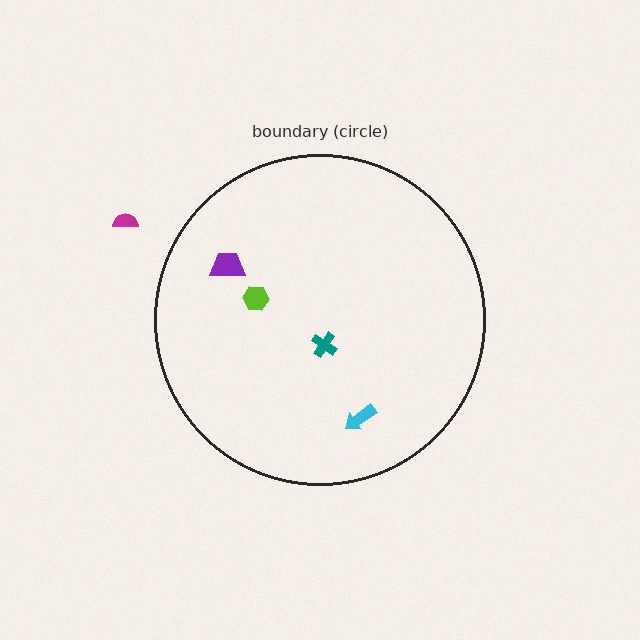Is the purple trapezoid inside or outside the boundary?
Inside.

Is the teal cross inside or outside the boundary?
Inside.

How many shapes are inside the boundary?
4 inside, 1 outside.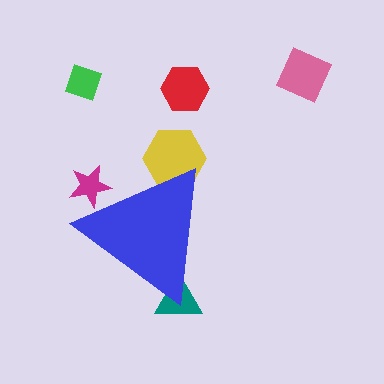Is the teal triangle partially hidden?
Yes, the teal triangle is partially hidden behind the blue triangle.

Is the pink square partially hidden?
No, the pink square is fully visible.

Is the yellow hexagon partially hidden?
Yes, the yellow hexagon is partially hidden behind the blue triangle.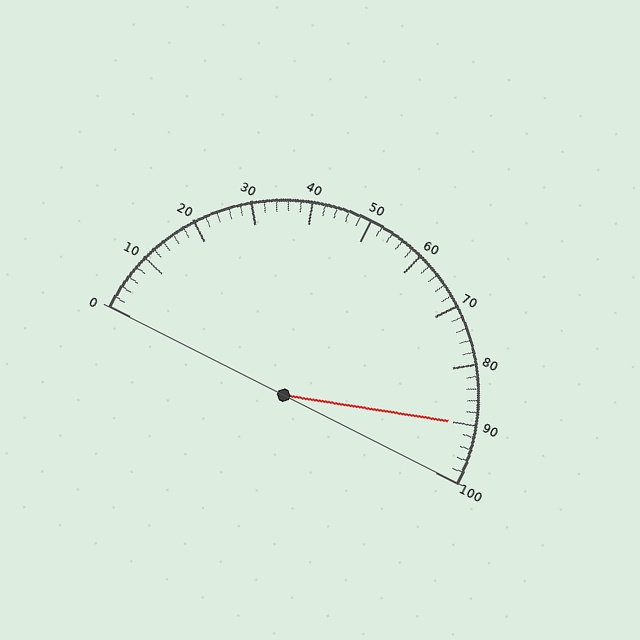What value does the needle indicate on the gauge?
The needle indicates approximately 90.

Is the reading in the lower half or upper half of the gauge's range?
The reading is in the upper half of the range (0 to 100).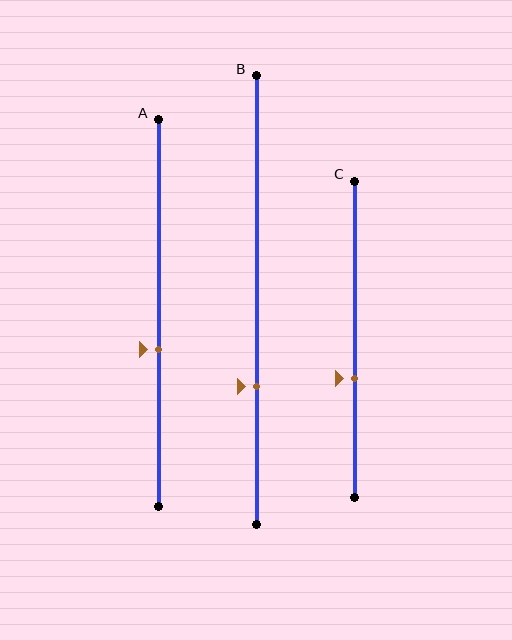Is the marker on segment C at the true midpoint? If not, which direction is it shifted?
No, the marker on segment C is shifted downward by about 13% of the segment length.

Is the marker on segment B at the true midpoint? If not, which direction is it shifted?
No, the marker on segment B is shifted downward by about 19% of the segment length.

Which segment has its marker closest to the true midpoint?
Segment A has its marker closest to the true midpoint.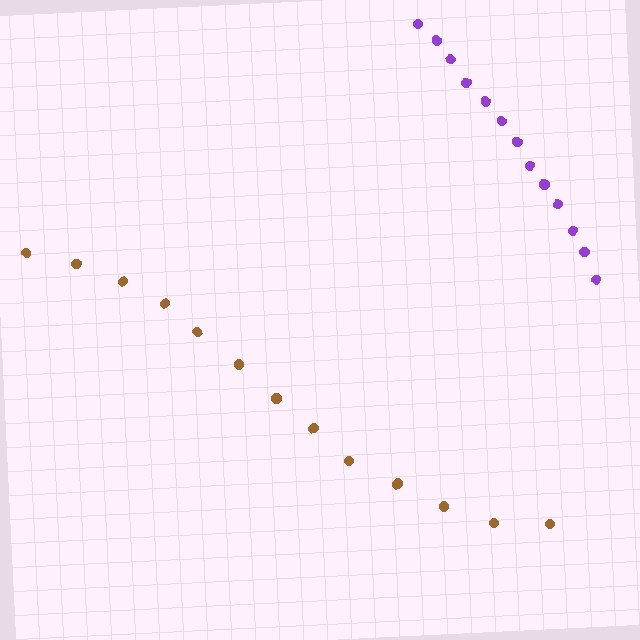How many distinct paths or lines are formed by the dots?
There are 2 distinct paths.